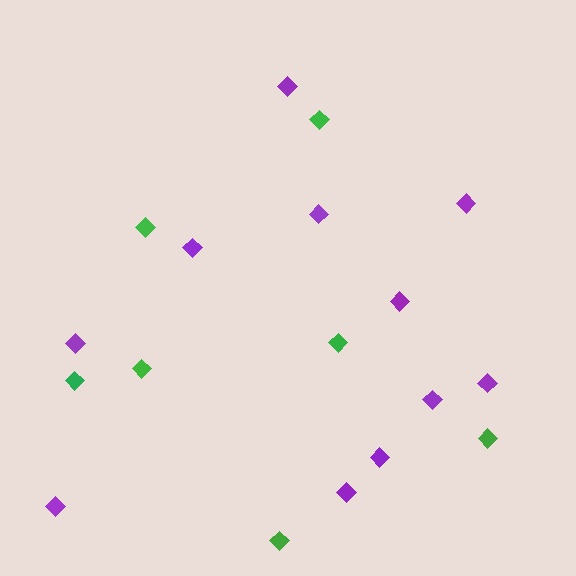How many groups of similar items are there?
There are 2 groups: one group of green diamonds (7) and one group of purple diamonds (11).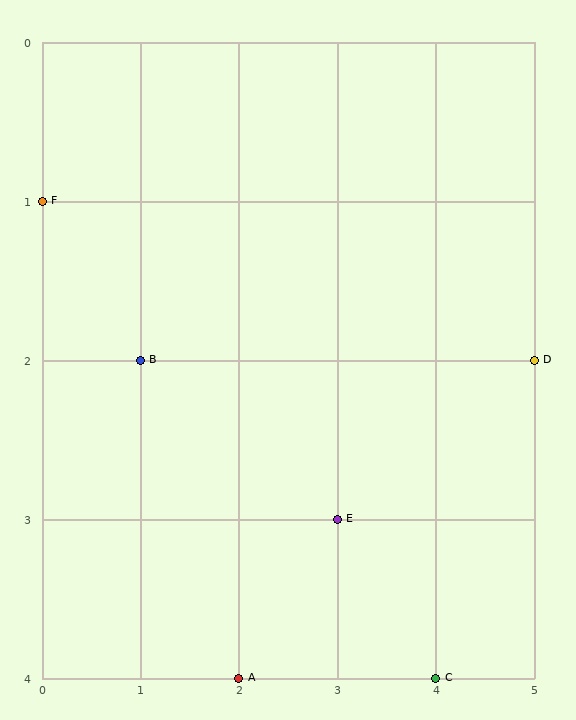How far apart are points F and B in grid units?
Points F and B are 1 column and 1 row apart (about 1.4 grid units diagonally).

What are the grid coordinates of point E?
Point E is at grid coordinates (3, 3).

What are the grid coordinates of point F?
Point F is at grid coordinates (0, 1).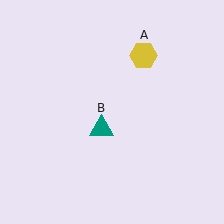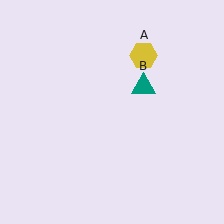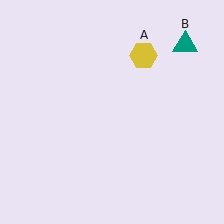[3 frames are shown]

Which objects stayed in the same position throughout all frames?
Yellow hexagon (object A) remained stationary.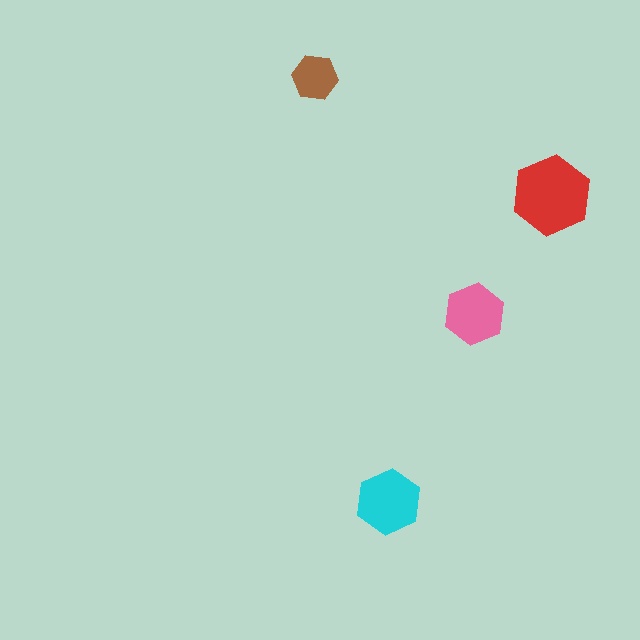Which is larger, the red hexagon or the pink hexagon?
The red one.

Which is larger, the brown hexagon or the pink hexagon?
The pink one.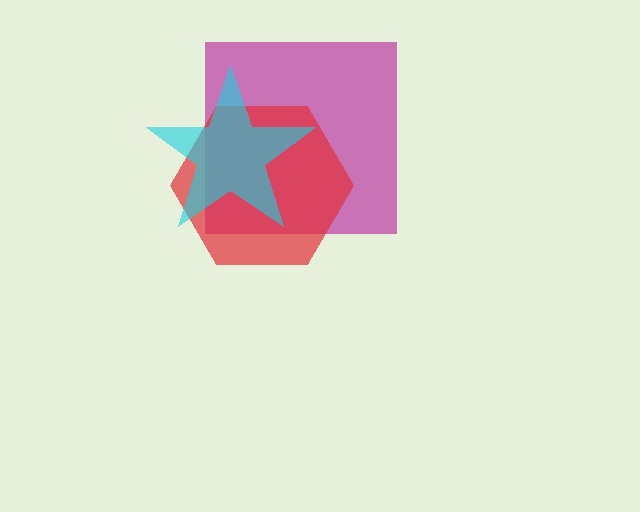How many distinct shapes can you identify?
There are 3 distinct shapes: a magenta square, a red hexagon, a cyan star.